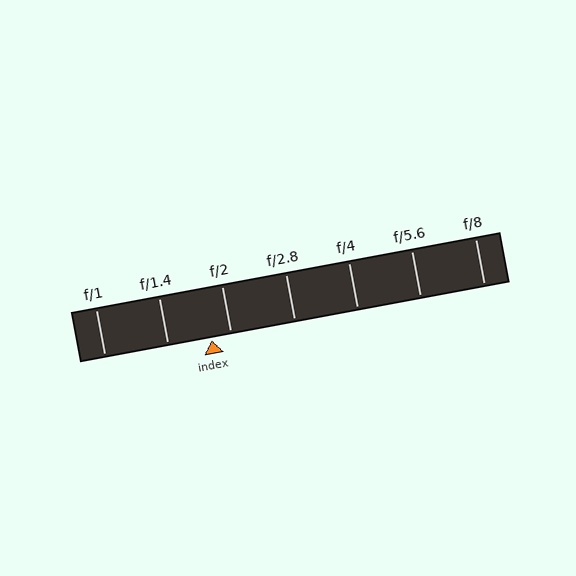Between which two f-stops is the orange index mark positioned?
The index mark is between f/1.4 and f/2.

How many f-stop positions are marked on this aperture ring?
There are 7 f-stop positions marked.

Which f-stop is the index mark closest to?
The index mark is closest to f/2.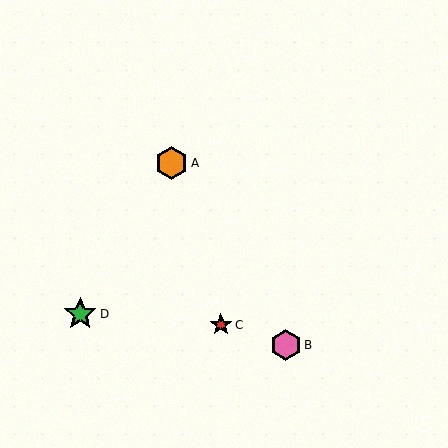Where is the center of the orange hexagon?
The center of the orange hexagon is at (171, 163).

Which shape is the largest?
The green star (labeled D) is the largest.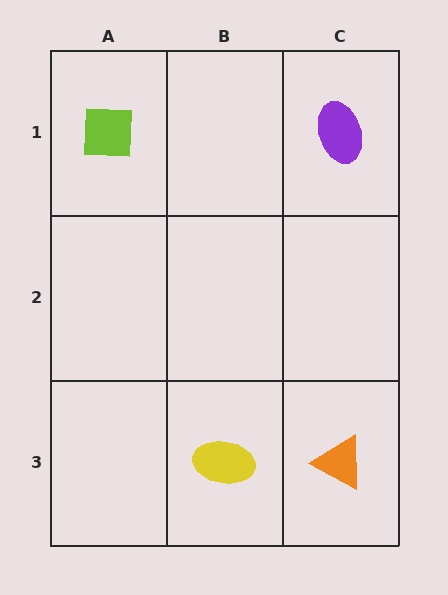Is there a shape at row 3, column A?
No, that cell is empty.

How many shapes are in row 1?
2 shapes.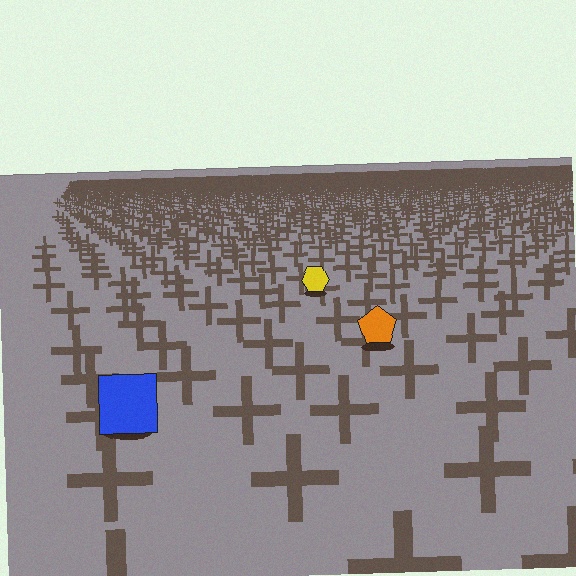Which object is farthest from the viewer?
The yellow hexagon is farthest from the viewer. It appears smaller and the ground texture around it is denser.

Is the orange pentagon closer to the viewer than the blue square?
No. The blue square is closer — you can tell from the texture gradient: the ground texture is coarser near it.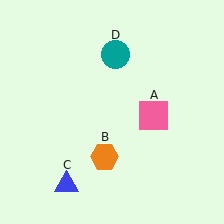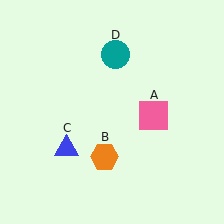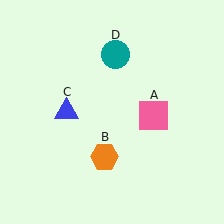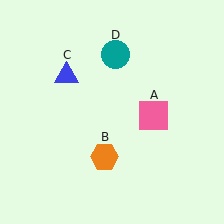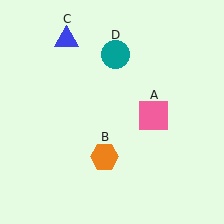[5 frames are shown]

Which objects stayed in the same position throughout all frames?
Pink square (object A) and orange hexagon (object B) and teal circle (object D) remained stationary.